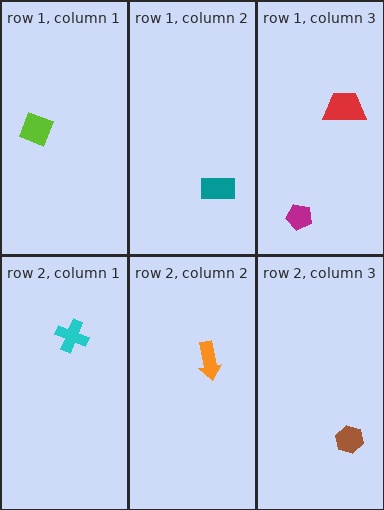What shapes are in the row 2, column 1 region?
The cyan cross.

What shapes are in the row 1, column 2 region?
The teal rectangle.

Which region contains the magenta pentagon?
The row 1, column 3 region.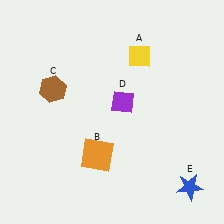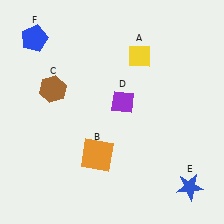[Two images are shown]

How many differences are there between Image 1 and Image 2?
There is 1 difference between the two images.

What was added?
A blue pentagon (F) was added in Image 2.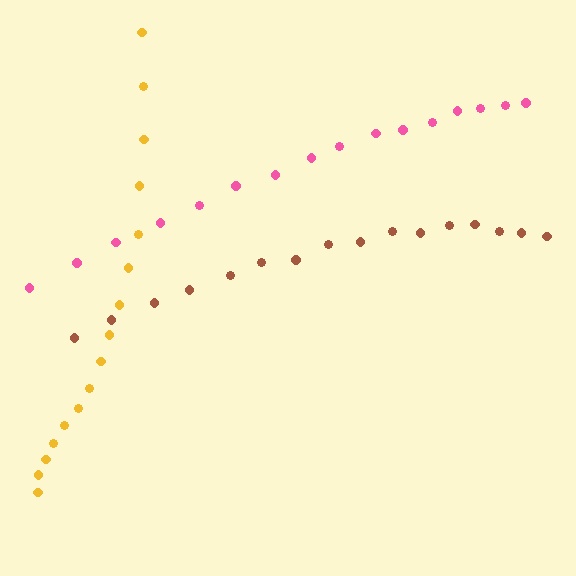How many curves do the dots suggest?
There are 3 distinct paths.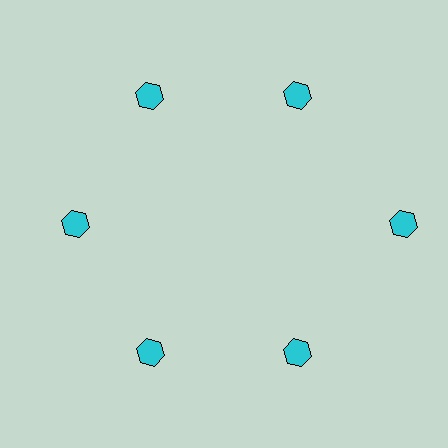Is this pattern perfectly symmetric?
No. The 6 cyan hexagons are arranged in a ring, but one element near the 3 o'clock position is pushed outward from the center, breaking the 6-fold rotational symmetry.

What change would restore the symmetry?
The symmetry would be restored by moving it inward, back onto the ring so that all 6 hexagons sit at equal angles and equal distance from the center.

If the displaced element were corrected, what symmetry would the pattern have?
It would have 6-fold rotational symmetry — the pattern would map onto itself every 60 degrees.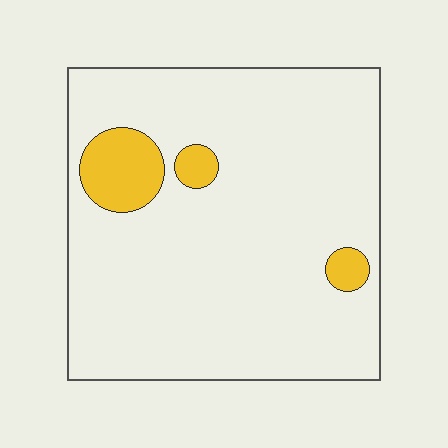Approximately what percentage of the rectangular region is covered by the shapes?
Approximately 10%.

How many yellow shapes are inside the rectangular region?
3.